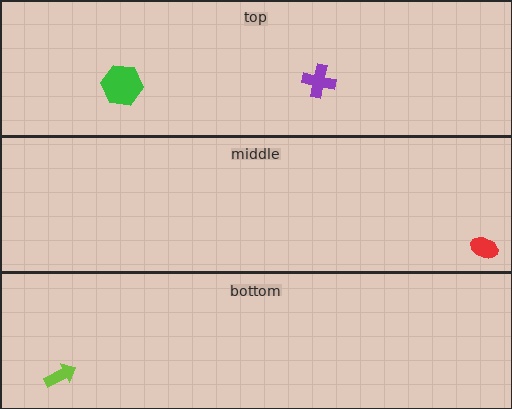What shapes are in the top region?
The purple cross, the green hexagon.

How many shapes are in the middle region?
1.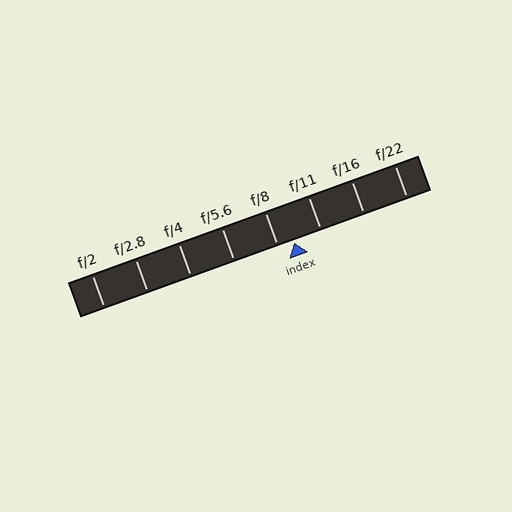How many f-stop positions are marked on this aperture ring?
There are 8 f-stop positions marked.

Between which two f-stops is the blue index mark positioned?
The index mark is between f/8 and f/11.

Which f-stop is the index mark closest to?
The index mark is closest to f/8.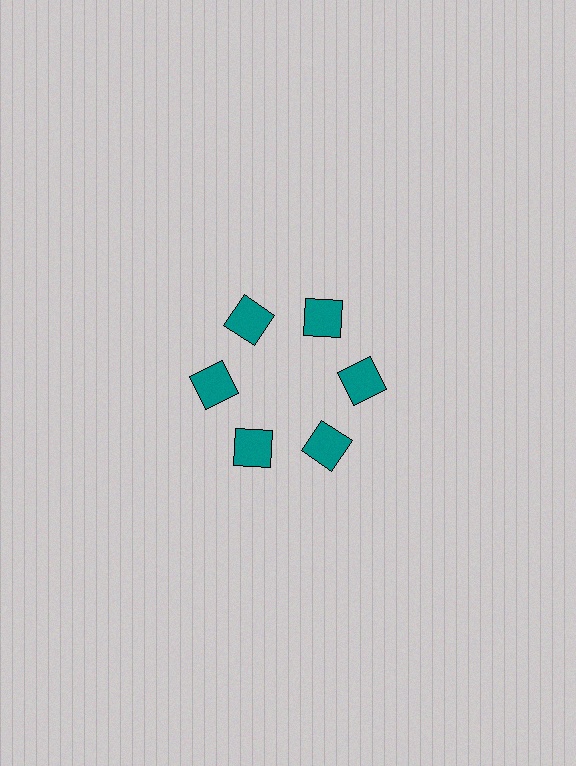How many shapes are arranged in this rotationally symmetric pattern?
There are 6 shapes, arranged in 6 groups of 1.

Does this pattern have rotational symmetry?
Yes, this pattern has 6-fold rotational symmetry. It looks the same after rotating 60 degrees around the center.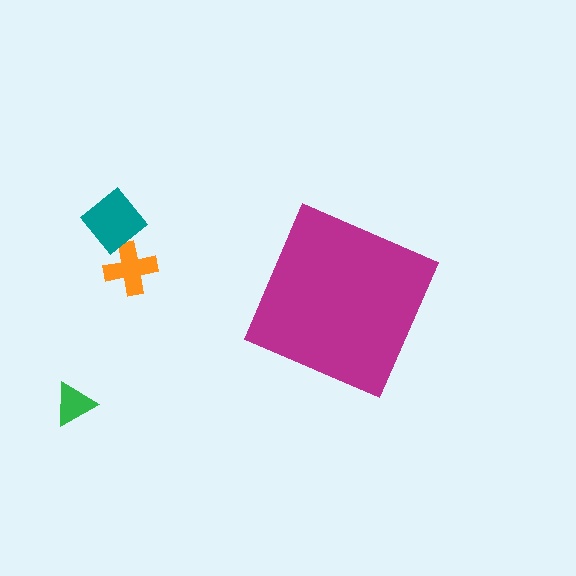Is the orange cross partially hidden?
No, the orange cross is fully visible.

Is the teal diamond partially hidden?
No, the teal diamond is fully visible.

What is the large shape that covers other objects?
A magenta diamond.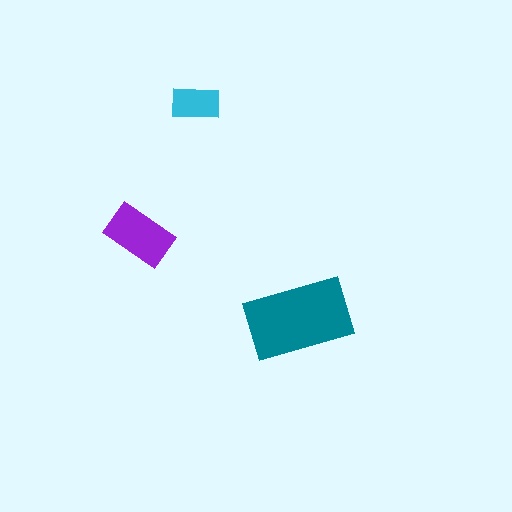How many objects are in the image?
There are 3 objects in the image.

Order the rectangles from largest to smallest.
the teal one, the purple one, the cyan one.